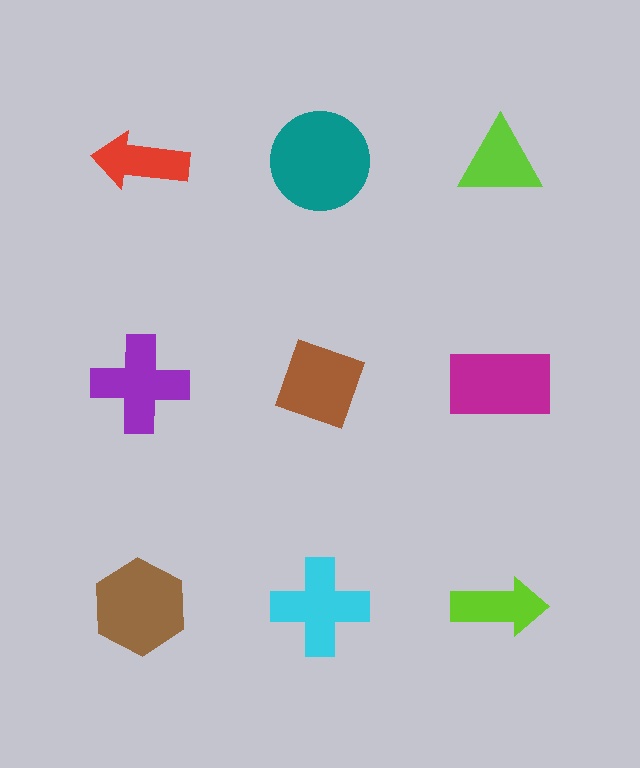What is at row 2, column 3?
A magenta rectangle.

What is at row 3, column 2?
A cyan cross.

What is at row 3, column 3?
A lime arrow.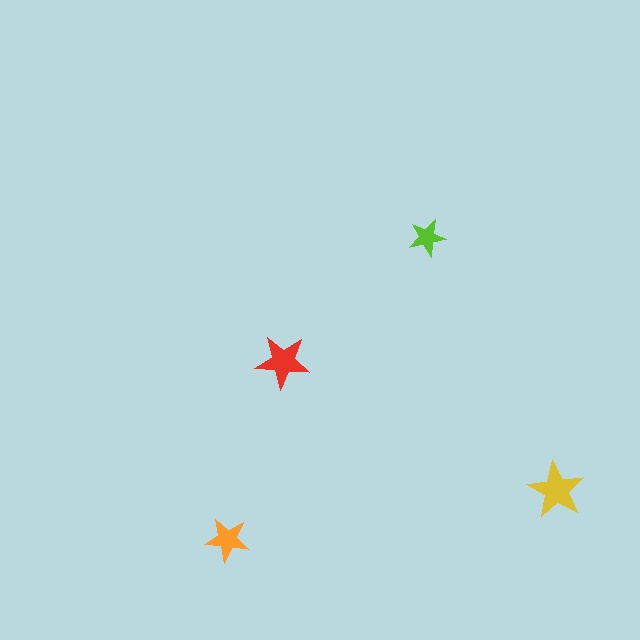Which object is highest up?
The lime star is topmost.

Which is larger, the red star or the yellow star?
The yellow one.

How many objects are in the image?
There are 4 objects in the image.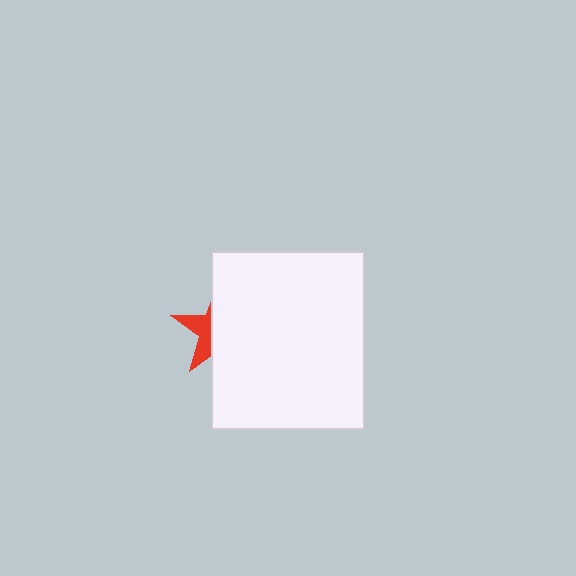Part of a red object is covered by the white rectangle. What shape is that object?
It is a star.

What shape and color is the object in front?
The object in front is a white rectangle.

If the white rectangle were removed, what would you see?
You would see the complete red star.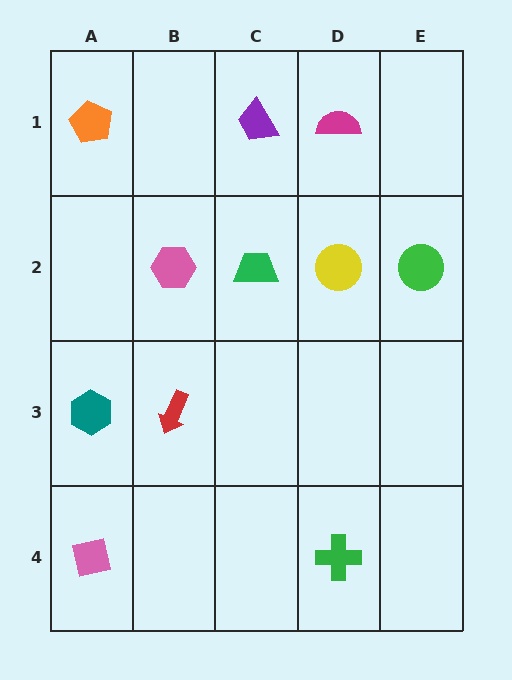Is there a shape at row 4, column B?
No, that cell is empty.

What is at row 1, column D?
A magenta semicircle.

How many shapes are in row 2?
4 shapes.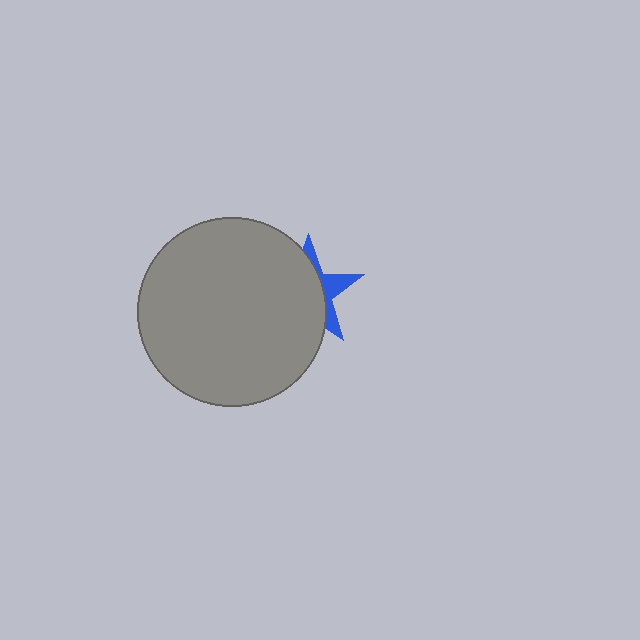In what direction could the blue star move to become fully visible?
The blue star could move right. That would shift it out from behind the gray circle entirely.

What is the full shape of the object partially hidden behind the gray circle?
The partially hidden object is a blue star.